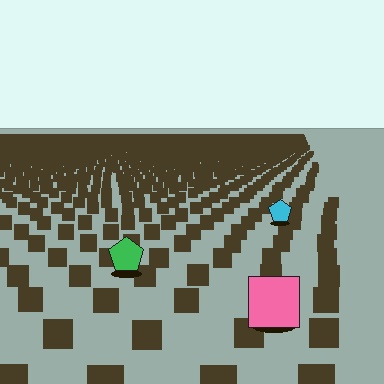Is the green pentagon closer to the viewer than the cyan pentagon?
Yes. The green pentagon is closer — you can tell from the texture gradient: the ground texture is coarser near it.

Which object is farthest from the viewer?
The cyan pentagon is farthest from the viewer. It appears smaller and the ground texture around it is denser.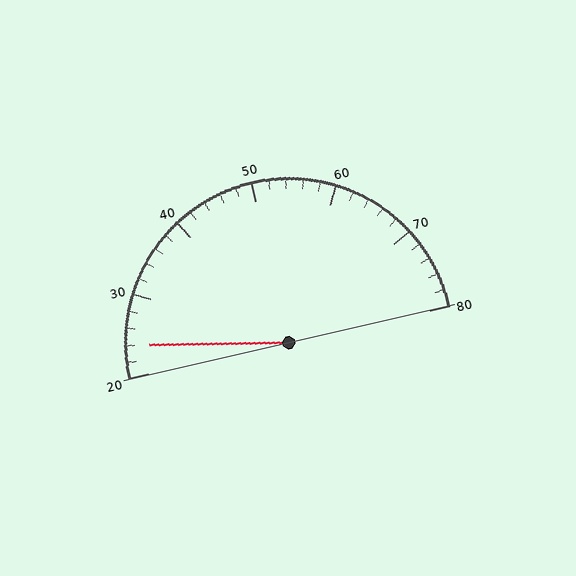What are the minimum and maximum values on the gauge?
The gauge ranges from 20 to 80.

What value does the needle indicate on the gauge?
The needle indicates approximately 24.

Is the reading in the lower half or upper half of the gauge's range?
The reading is in the lower half of the range (20 to 80).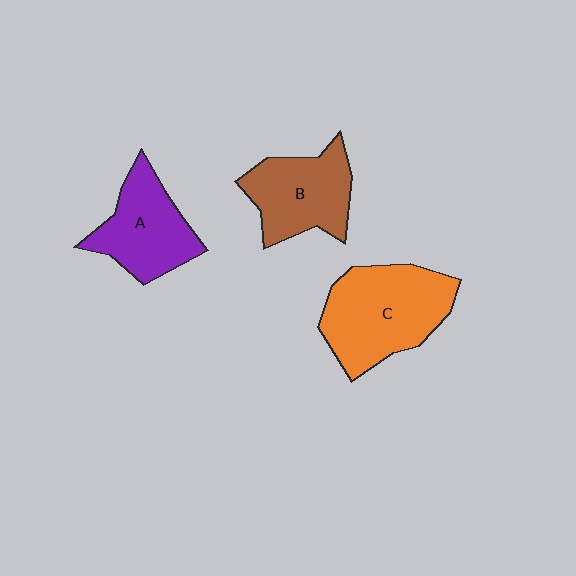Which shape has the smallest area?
Shape A (purple).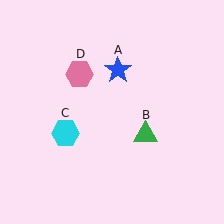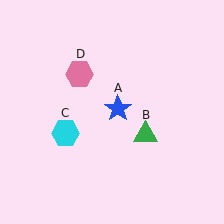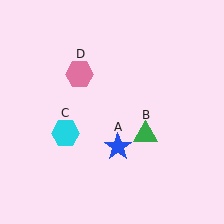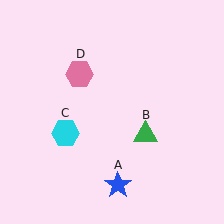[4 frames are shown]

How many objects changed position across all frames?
1 object changed position: blue star (object A).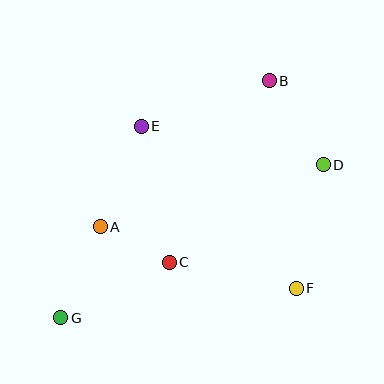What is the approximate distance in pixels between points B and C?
The distance between B and C is approximately 207 pixels.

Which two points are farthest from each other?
Points B and G are farthest from each other.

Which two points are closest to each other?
Points A and C are closest to each other.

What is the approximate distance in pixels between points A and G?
The distance between A and G is approximately 100 pixels.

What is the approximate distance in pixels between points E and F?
The distance between E and F is approximately 224 pixels.